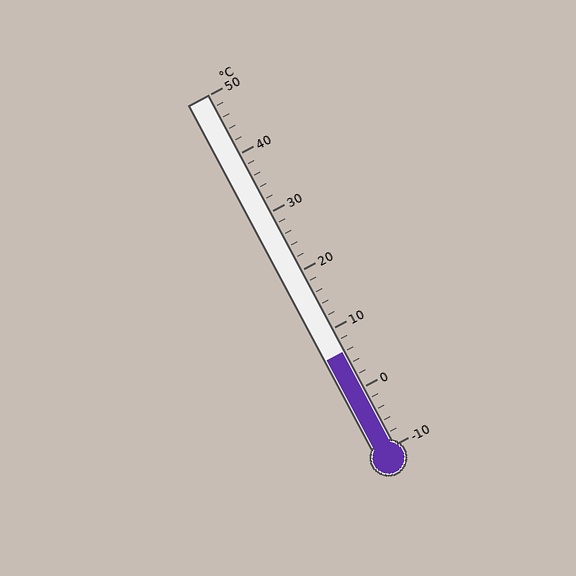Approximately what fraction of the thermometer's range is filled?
The thermometer is filled to approximately 25% of its range.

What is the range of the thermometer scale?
The thermometer scale ranges from -10°C to 50°C.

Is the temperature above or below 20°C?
The temperature is below 20°C.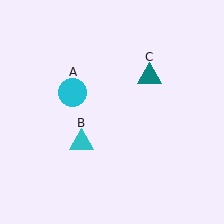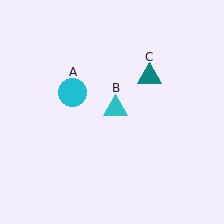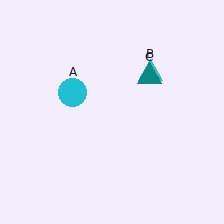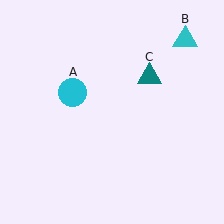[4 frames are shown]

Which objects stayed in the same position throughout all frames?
Cyan circle (object A) and teal triangle (object C) remained stationary.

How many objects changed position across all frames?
1 object changed position: cyan triangle (object B).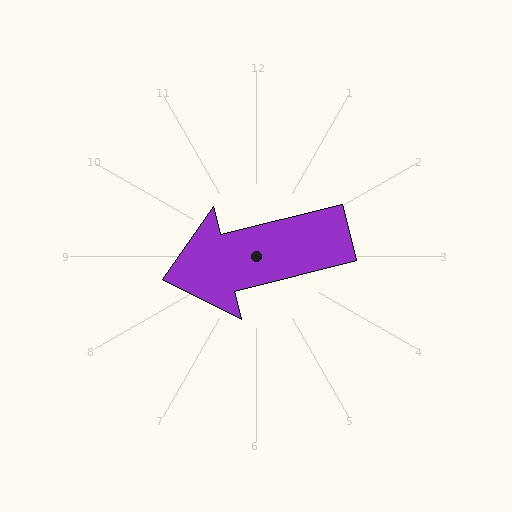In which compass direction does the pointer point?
West.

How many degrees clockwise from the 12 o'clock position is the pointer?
Approximately 256 degrees.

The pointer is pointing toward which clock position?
Roughly 9 o'clock.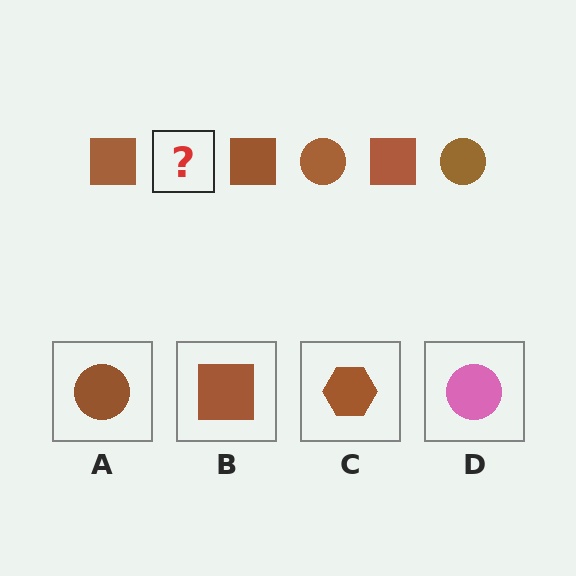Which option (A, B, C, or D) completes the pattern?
A.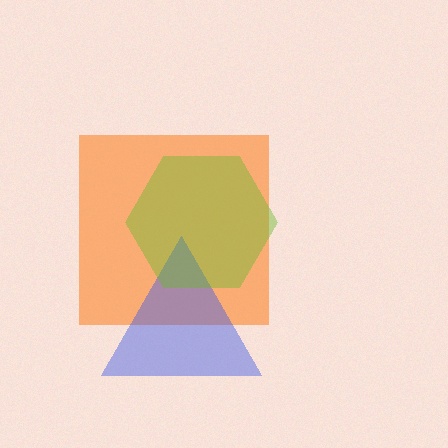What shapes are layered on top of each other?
The layered shapes are: an orange square, a blue triangle, a lime hexagon.